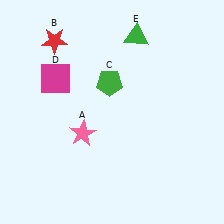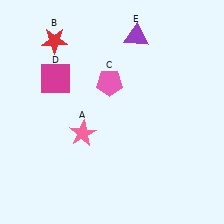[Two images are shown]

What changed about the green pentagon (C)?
In Image 1, C is green. In Image 2, it changed to pink.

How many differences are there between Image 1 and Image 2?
There are 2 differences between the two images.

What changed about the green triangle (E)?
In Image 1, E is green. In Image 2, it changed to purple.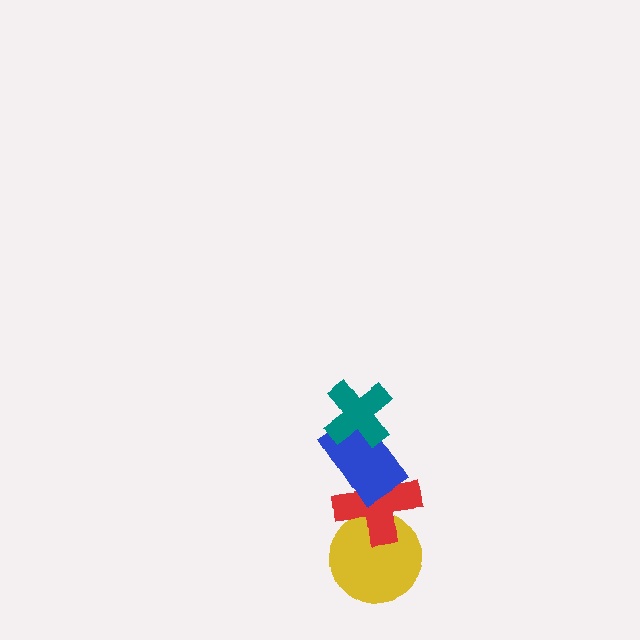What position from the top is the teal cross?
The teal cross is 1st from the top.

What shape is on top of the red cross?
The blue rectangle is on top of the red cross.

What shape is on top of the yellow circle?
The red cross is on top of the yellow circle.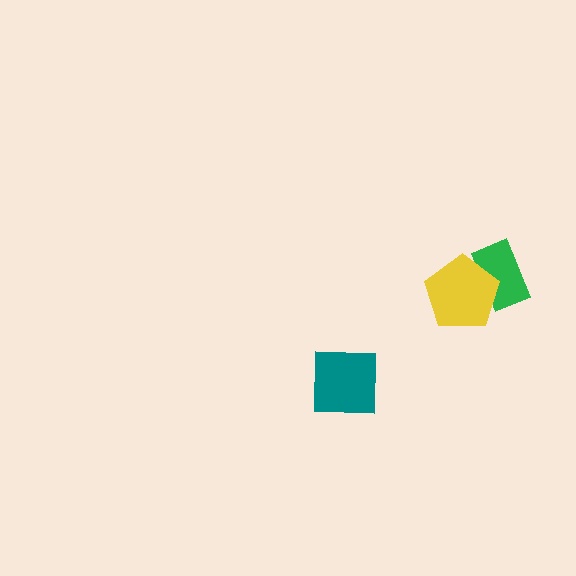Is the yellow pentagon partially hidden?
No, no other shape covers it.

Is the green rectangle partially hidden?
Yes, it is partially covered by another shape.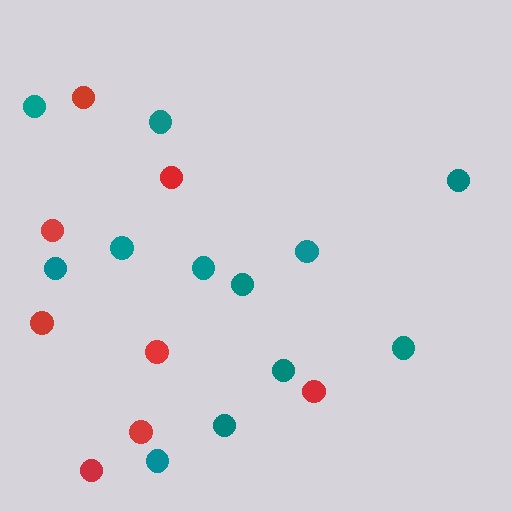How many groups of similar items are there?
There are 2 groups: one group of red circles (8) and one group of teal circles (12).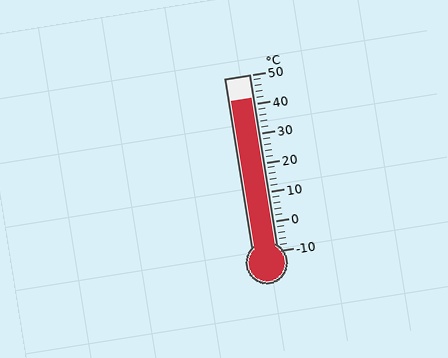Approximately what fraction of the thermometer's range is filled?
The thermometer is filled to approximately 85% of its range.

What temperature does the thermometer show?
The thermometer shows approximately 42°C.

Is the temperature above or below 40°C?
The temperature is above 40°C.